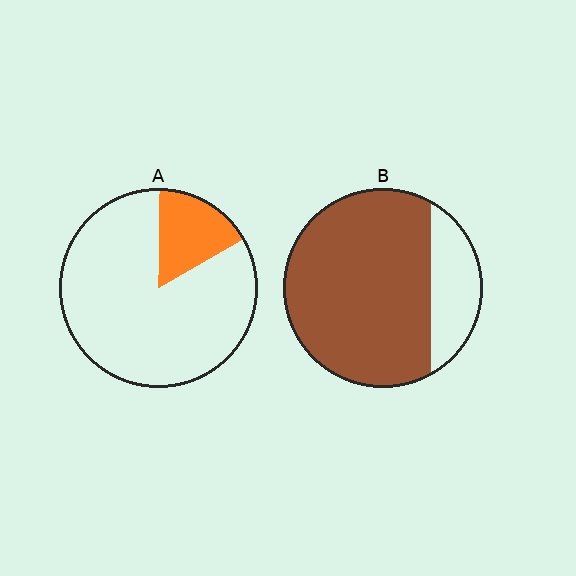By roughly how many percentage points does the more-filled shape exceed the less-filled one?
By roughly 65 percentage points (B over A).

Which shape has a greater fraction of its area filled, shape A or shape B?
Shape B.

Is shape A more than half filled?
No.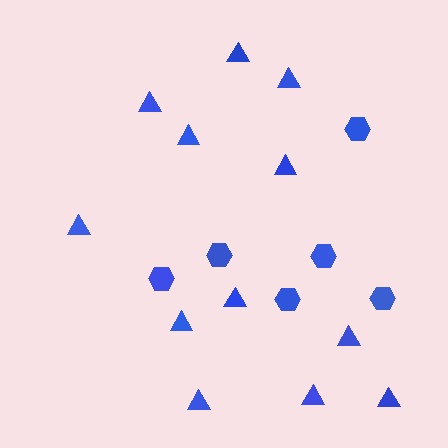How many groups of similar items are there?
There are 2 groups: one group of triangles (12) and one group of hexagons (6).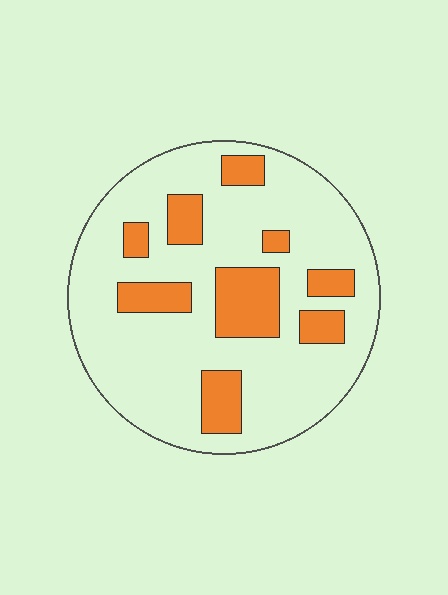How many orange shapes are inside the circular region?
9.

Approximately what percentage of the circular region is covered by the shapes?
Approximately 20%.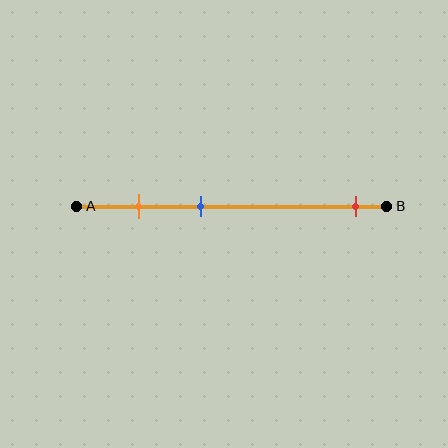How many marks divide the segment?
There are 3 marks dividing the segment.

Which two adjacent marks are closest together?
The orange and blue marks are the closest adjacent pair.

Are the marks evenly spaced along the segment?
No, the marks are not evenly spaced.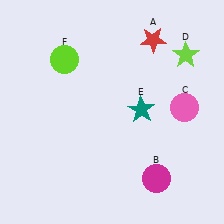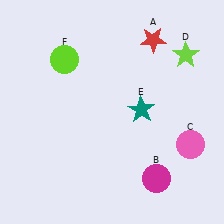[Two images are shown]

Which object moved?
The pink circle (C) moved down.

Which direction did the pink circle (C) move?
The pink circle (C) moved down.